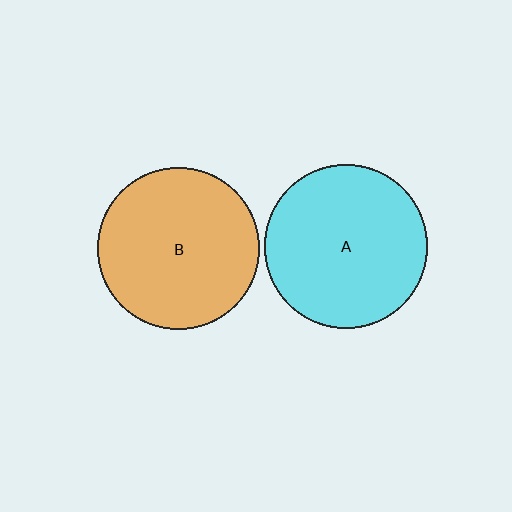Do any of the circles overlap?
No, none of the circles overlap.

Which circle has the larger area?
Circle A (cyan).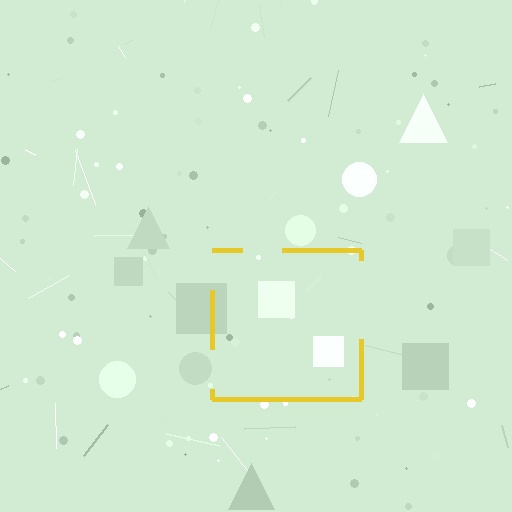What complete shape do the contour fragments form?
The contour fragments form a square.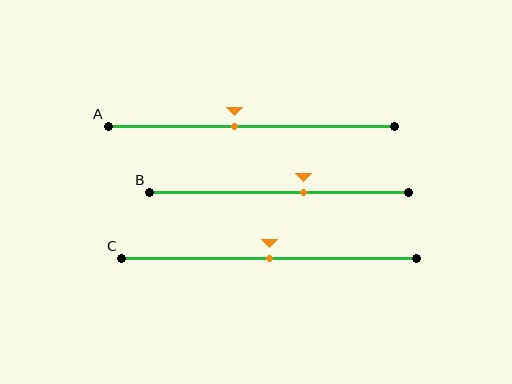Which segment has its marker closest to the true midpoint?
Segment C has its marker closest to the true midpoint.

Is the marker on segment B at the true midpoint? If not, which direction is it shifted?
No, the marker on segment B is shifted to the right by about 9% of the segment length.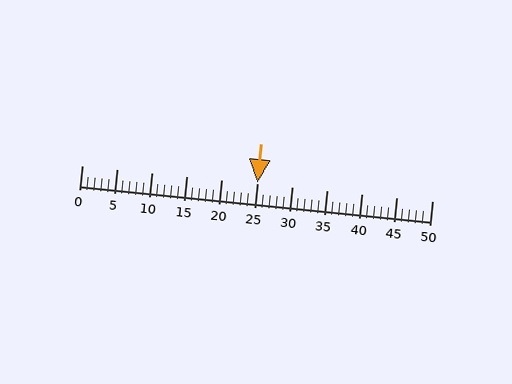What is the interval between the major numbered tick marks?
The major tick marks are spaced 5 units apart.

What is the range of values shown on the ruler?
The ruler shows values from 0 to 50.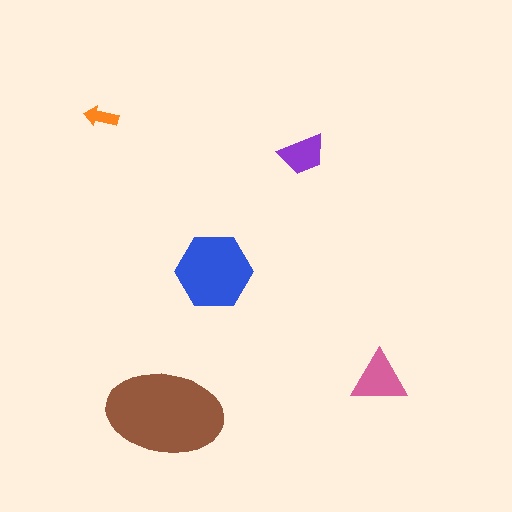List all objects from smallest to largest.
The orange arrow, the purple trapezoid, the pink triangle, the blue hexagon, the brown ellipse.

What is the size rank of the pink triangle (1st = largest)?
3rd.